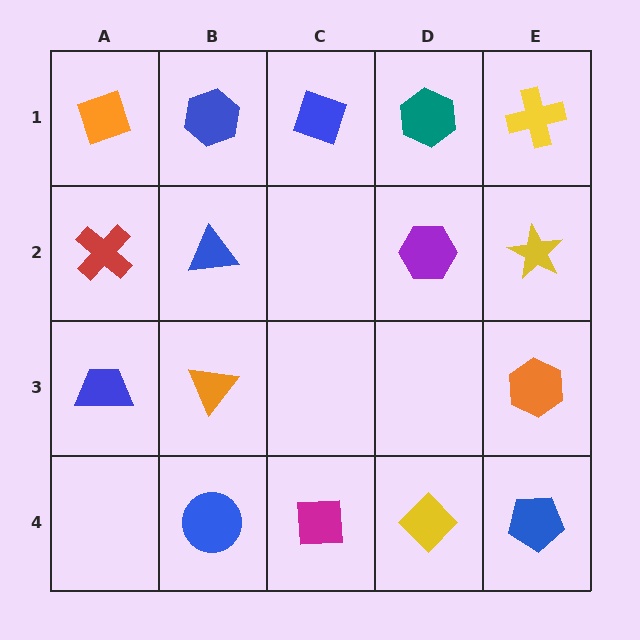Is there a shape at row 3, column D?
No, that cell is empty.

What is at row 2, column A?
A red cross.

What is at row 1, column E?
A yellow cross.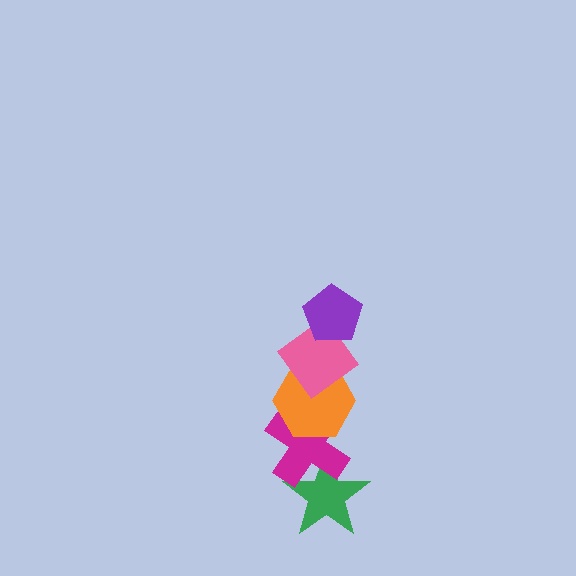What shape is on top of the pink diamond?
The purple pentagon is on top of the pink diamond.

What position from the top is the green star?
The green star is 5th from the top.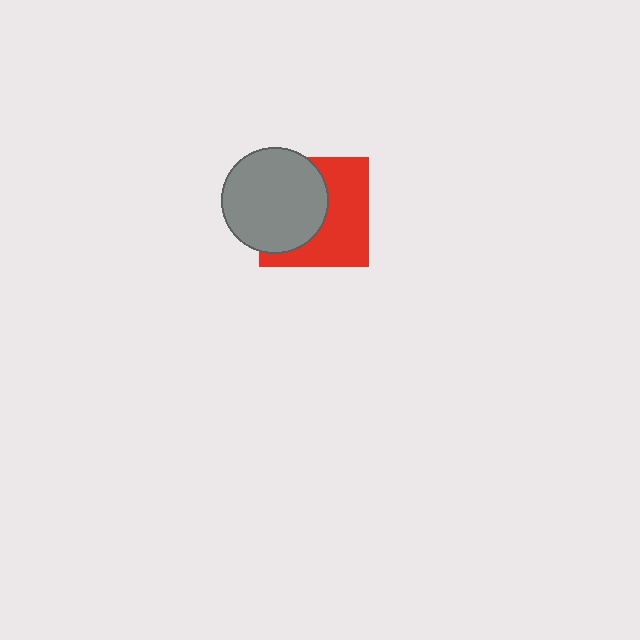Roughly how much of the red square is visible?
About half of it is visible (roughly 52%).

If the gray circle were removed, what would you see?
You would see the complete red square.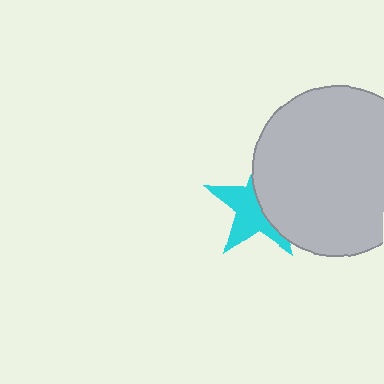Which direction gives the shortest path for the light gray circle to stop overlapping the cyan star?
Moving right gives the shortest separation.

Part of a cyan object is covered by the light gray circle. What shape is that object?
It is a star.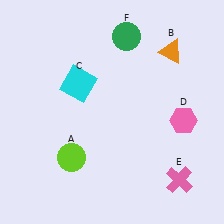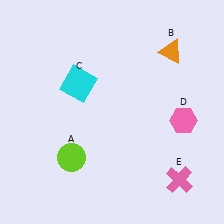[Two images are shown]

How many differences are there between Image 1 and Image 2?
There is 1 difference between the two images.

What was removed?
The green circle (F) was removed in Image 2.